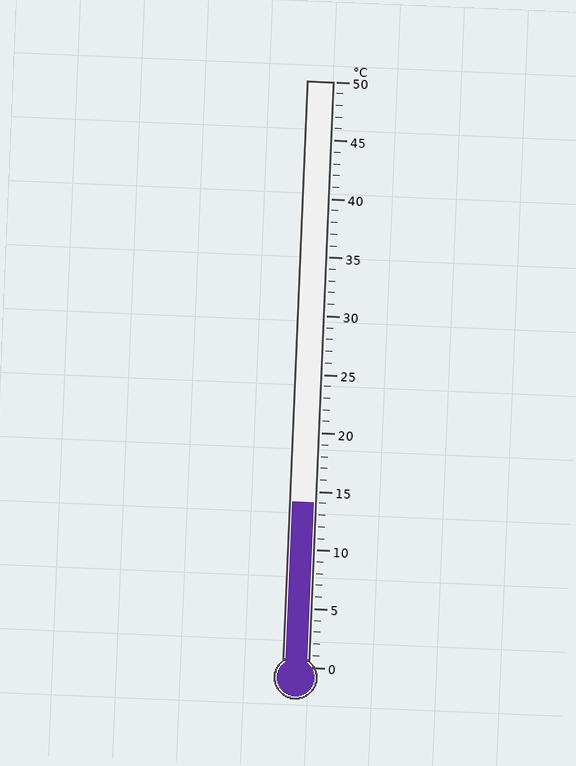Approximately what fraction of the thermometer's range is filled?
The thermometer is filled to approximately 30% of its range.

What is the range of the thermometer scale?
The thermometer scale ranges from 0°C to 50°C.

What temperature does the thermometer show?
The thermometer shows approximately 14°C.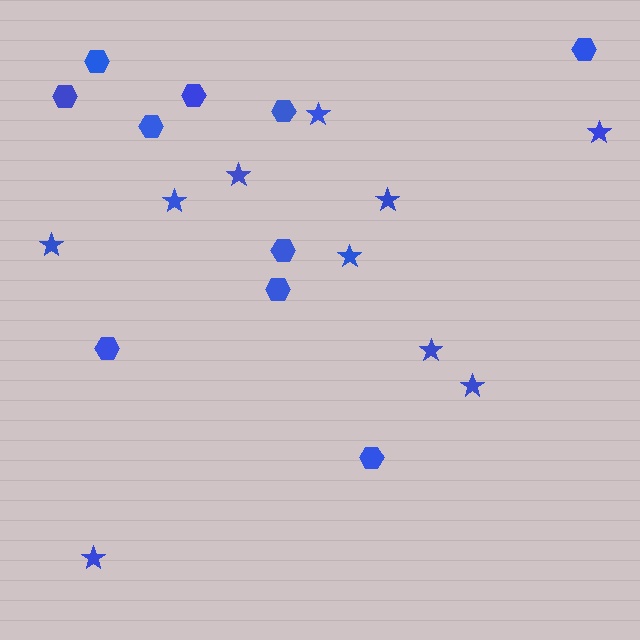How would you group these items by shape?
There are 2 groups: one group of stars (10) and one group of hexagons (10).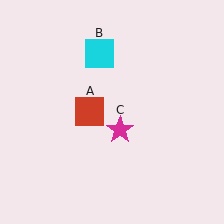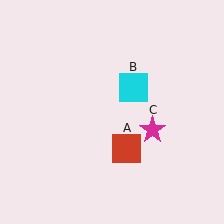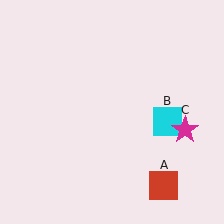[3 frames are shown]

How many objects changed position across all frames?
3 objects changed position: red square (object A), cyan square (object B), magenta star (object C).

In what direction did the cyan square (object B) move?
The cyan square (object B) moved down and to the right.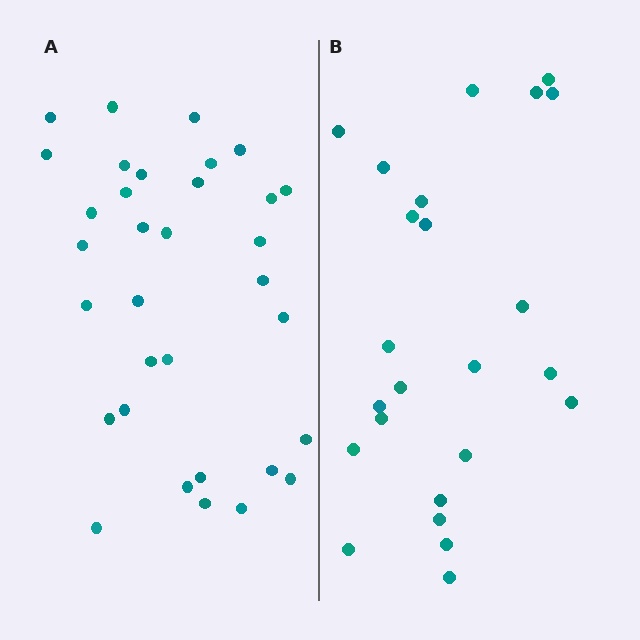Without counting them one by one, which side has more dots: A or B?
Region A (the left region) has more dots.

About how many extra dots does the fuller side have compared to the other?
Region A has roughly 8 or so more dots than region B.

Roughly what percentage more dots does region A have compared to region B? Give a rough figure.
About 40% more.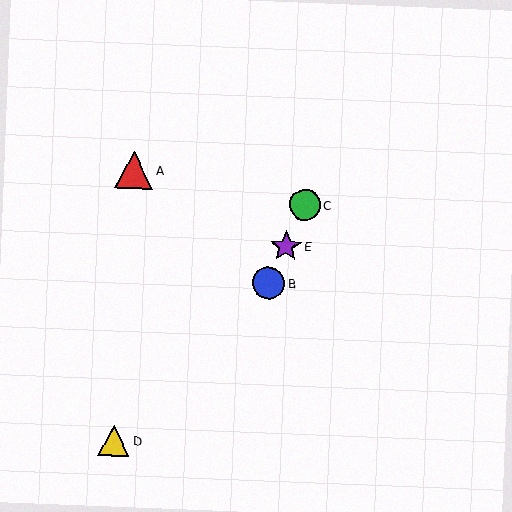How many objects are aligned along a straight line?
3 objects (B, C, E) are aligned along a straight line.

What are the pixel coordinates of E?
Object E is at (286, 246).